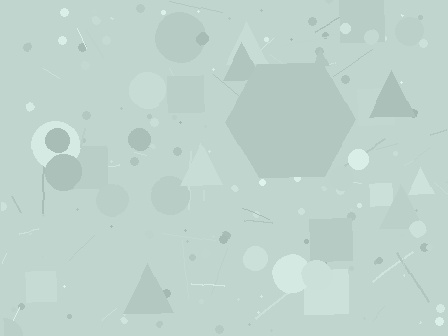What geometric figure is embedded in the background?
A hexagon is embedded in the background.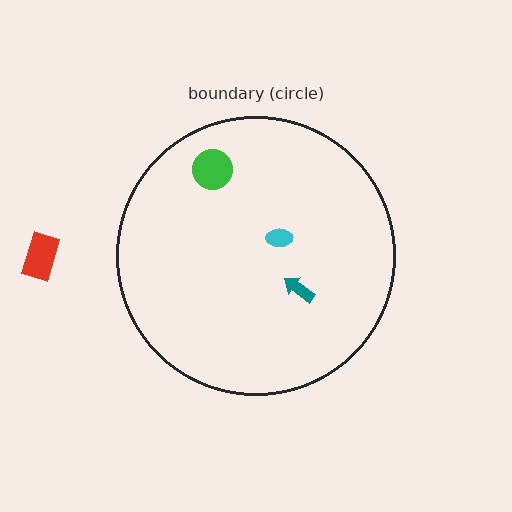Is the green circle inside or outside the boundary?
Inside.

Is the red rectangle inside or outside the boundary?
Outside.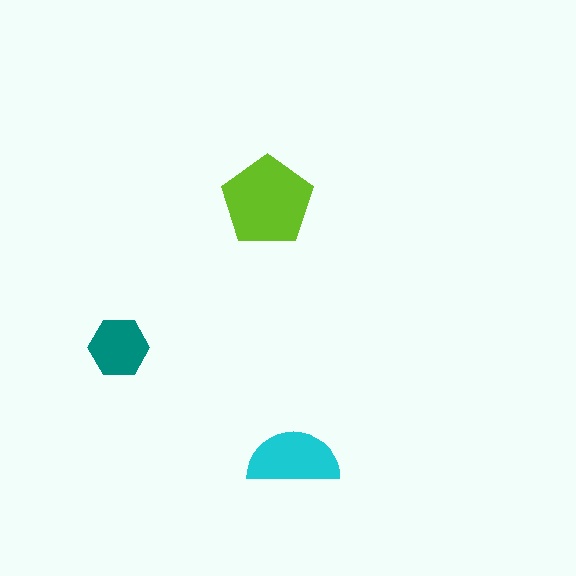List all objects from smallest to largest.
The teal hexagon, the cyan semicircle, the lime pentagon.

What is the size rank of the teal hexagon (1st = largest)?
3rd.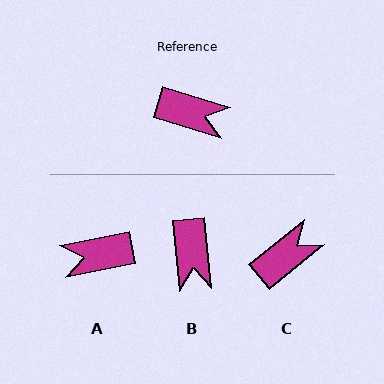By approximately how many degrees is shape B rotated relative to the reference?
Approximately 68 degrees clockwise.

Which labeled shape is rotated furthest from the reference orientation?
A, about 152 degrees away.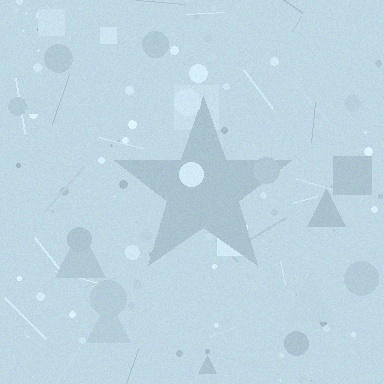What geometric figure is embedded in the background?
A star is embedded in the background.